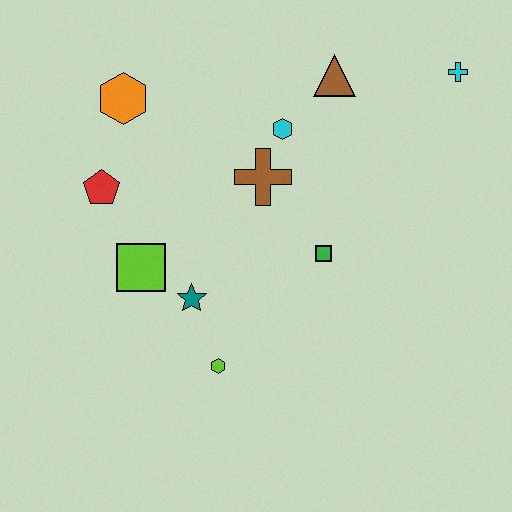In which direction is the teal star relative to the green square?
The teal star is to the left of the green square.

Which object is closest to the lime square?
The teal star is closest to the lime square.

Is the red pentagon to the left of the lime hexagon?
Yes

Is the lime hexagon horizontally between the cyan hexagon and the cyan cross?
No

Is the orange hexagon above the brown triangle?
No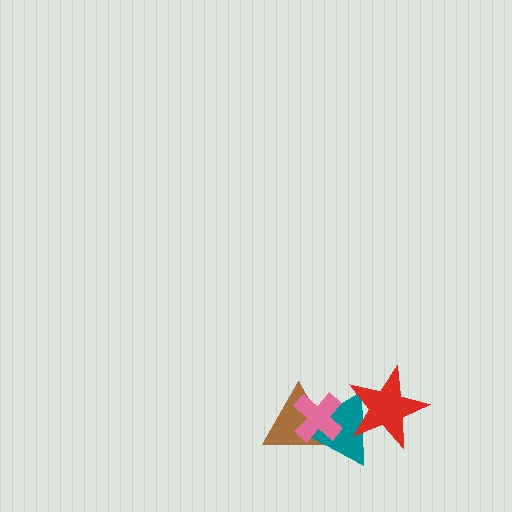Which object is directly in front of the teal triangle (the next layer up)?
The red star is directly in front of the teal triangle.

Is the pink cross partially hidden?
No, no other shape covers it.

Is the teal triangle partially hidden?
Yes, it is partially covered by another shape.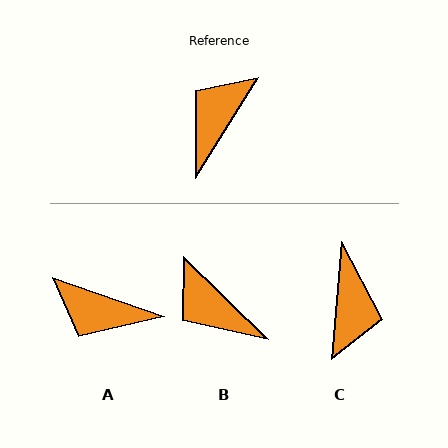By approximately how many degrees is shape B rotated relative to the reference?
Approximately 77 degrees counter-clockwise.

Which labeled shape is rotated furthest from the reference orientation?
C, about 153 degrees away.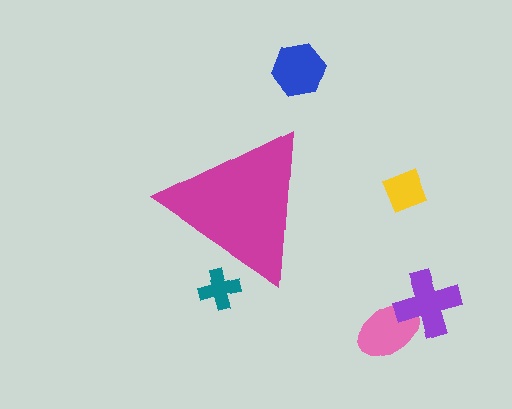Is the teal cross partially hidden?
Yes, the teal cross is partially hidden behind the magenta triangle.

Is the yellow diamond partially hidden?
No, the yellow diamond is fully visible.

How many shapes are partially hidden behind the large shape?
1 shape is partially hidden.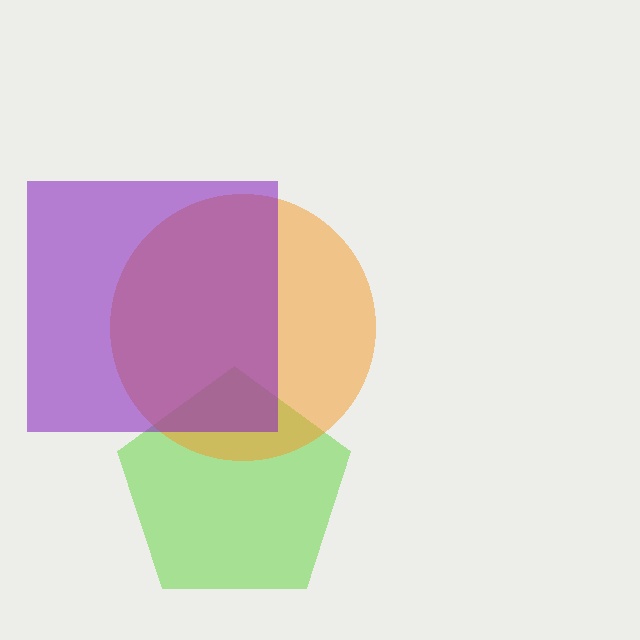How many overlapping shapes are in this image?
There are 3 overlapping shapes in the image.